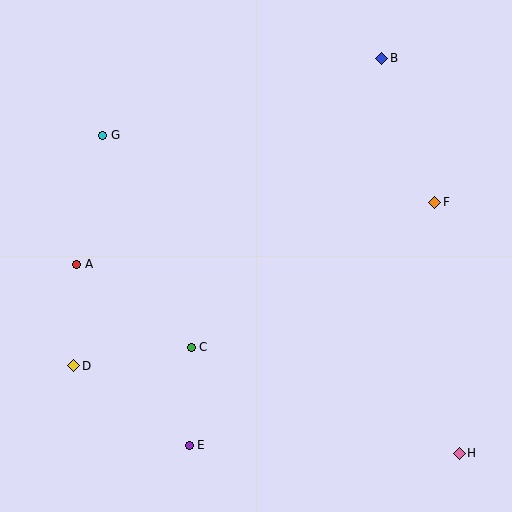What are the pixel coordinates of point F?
Point F is at (435, 202).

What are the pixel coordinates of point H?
Point H is at (459, 453).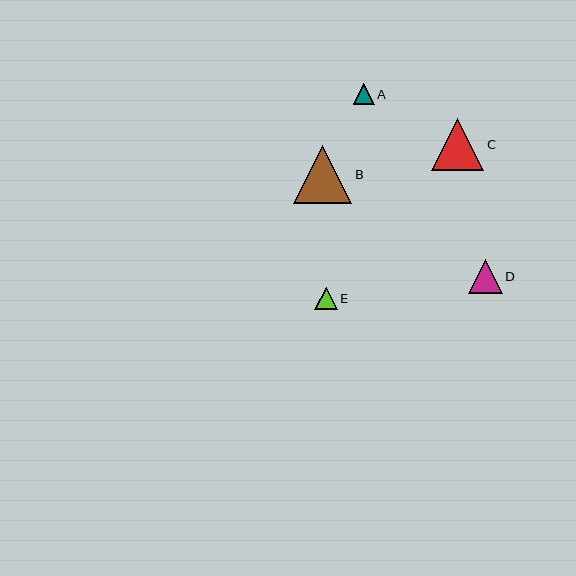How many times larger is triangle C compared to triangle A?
Triangle C is approximately 2.5 times the size of triangle A.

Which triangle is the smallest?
Triangle A is the smallest with a size of approximately 20 pixels.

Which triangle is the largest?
Triangle B is the largest with a size of approximately 58 pixels.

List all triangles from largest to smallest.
From largest to smallest: B, C, D, E, A.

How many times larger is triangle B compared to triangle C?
Triangle B is approximately 1.1 times the size of triangle C.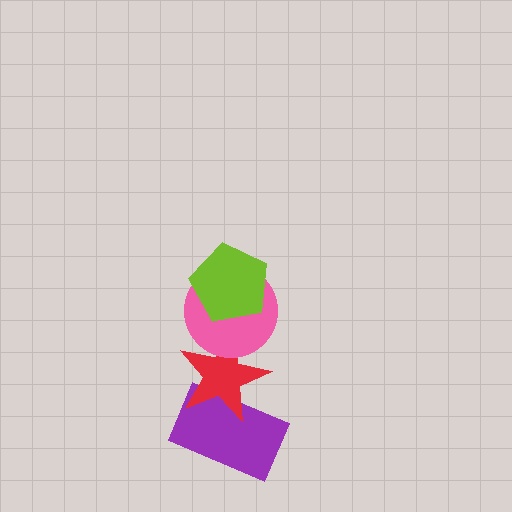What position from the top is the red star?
The red star is 3rd from the top.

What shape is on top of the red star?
The pink circle is on top of the red star.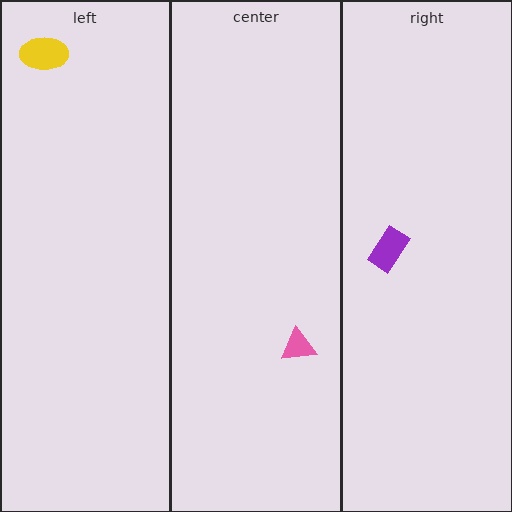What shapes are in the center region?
The pink triangle.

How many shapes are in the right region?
1.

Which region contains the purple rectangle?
The right region.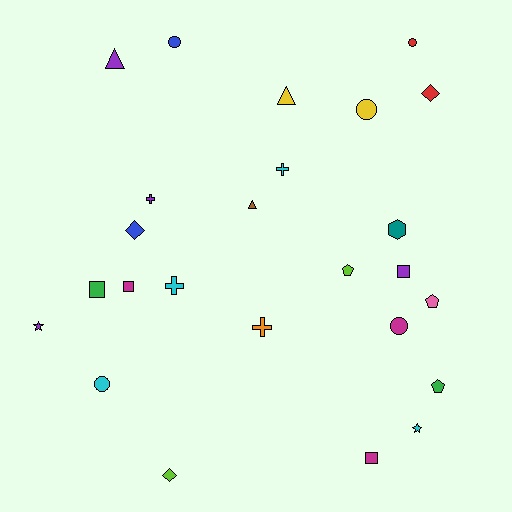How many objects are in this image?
There are 25 objects.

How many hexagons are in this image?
There is 1 hexagon.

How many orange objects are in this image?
There is 1 orange object.